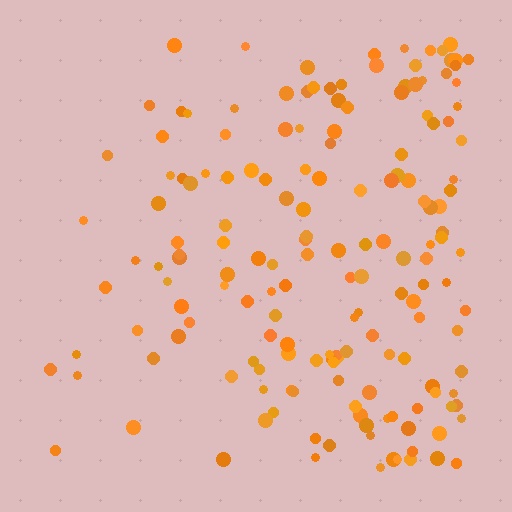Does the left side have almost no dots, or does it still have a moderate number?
Still a moderate number, just noticeably fewer than the right.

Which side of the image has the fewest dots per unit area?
The left.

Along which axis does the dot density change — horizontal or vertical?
Horizontal.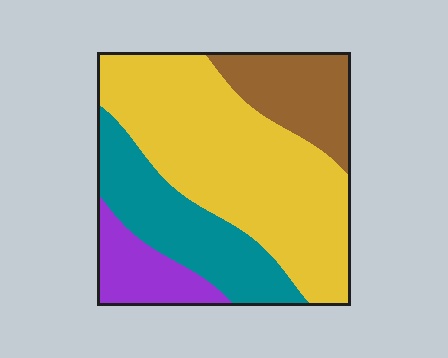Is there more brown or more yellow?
Yellow.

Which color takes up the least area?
Purple, at roughly 10%.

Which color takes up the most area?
Yellow, at roughly 50%.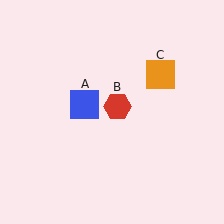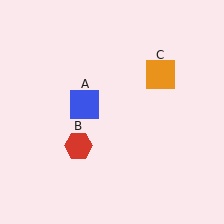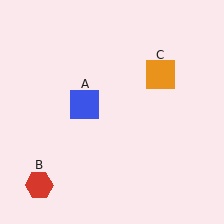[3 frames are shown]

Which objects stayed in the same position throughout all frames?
Blue square (object A) and orange square (object C) remained stationary.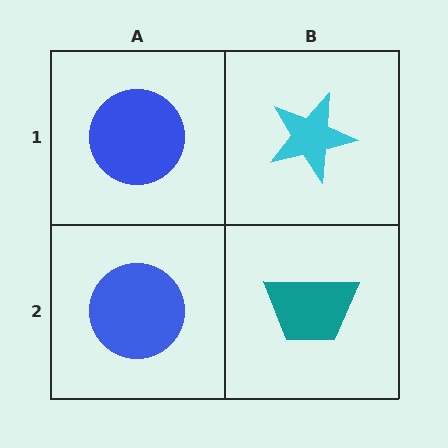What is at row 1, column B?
A cyan star.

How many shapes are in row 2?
2 shapes.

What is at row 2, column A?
A blue circle.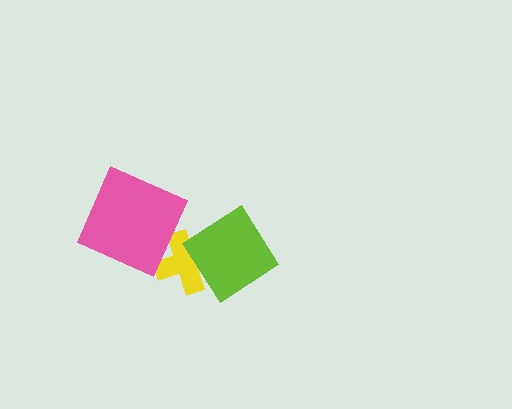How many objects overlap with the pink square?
0 objects overlap with the pink square.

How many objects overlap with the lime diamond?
1 object overlaps with the lime diamond.